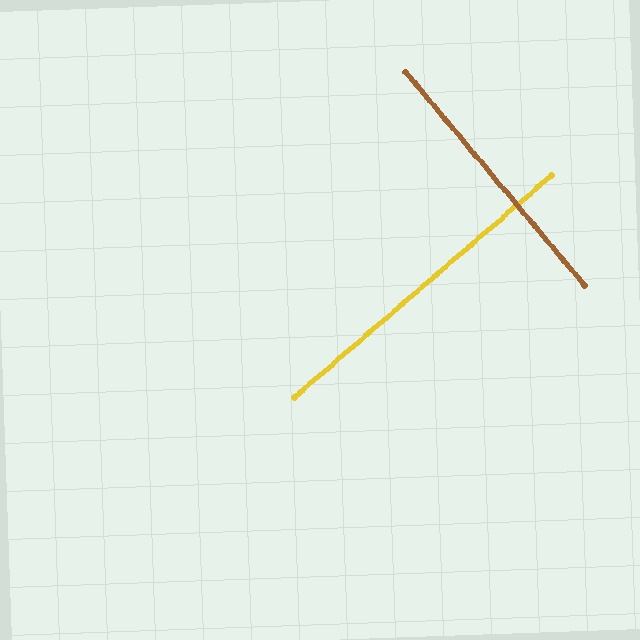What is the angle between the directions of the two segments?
Approximately 89 degrees.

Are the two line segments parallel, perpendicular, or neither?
Perpendicular — they meet at approximately 89°.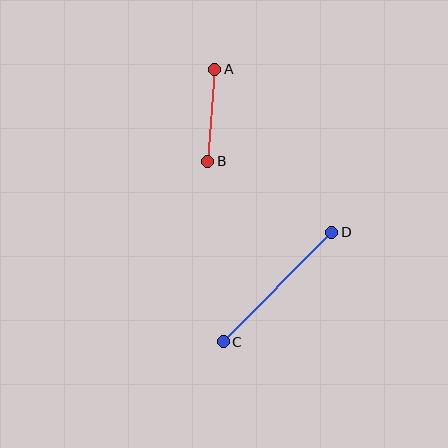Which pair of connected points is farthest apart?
Points C and D are farthest apart.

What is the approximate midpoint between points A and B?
The midpoint is at approximately (211, 115) pixels.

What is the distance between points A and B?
The distance is approximately 92 pixels.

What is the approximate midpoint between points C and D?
The midpoint is at approximately (278, 287) pixels.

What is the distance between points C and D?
The distance is approximately 154 pixels.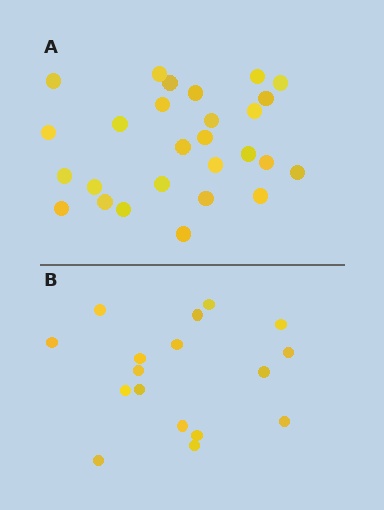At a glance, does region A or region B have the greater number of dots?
Region A (the top region) has more dots.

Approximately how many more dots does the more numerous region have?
Region A has roughly 10 or so more dots than region B.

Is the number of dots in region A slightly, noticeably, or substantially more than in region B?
Region A has substantially more. The ratio is roughly 1.6 to 1.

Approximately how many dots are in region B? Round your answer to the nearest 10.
About 20 dots. (The exact count is 17, which rounds to 20.)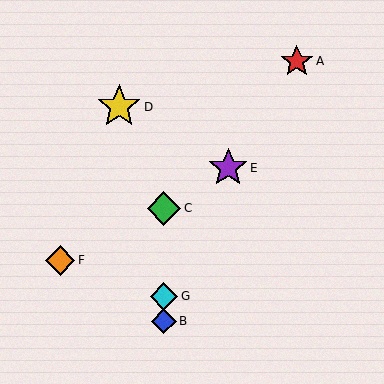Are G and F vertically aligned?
No, G is at x≈164 and F is at x≈60.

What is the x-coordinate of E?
Object E is at x≈228.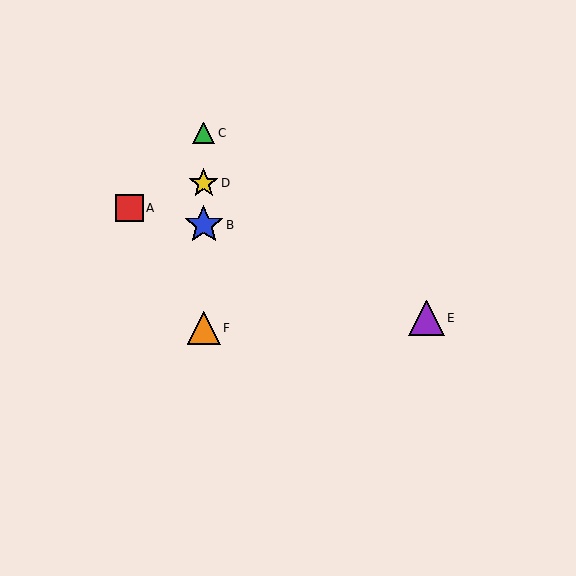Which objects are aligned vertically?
Objects B, C, D, F are aligned vertically.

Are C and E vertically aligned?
No, C is at x≈204 and E is at x≈426.